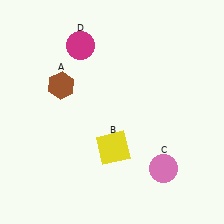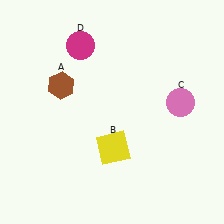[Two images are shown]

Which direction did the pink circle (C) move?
The pink circle (C) moved up.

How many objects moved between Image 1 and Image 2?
1 object moved between the two images.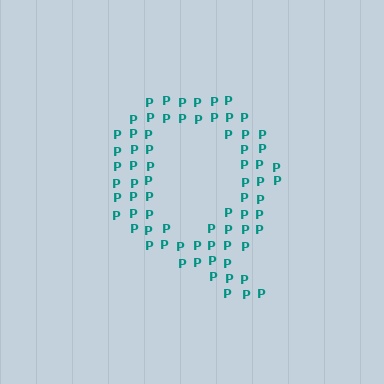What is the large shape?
The large shape is the letter Q.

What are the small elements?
The small elements are letter P's.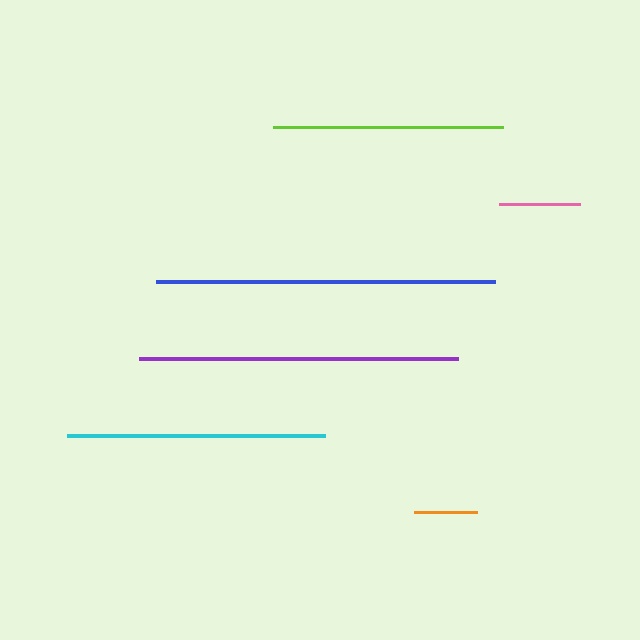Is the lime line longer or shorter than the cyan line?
The cyan line is longer than the lime line.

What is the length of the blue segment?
The blue segment is approximately 339 pixels long.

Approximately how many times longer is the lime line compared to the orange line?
The lime line is approximately 3.6 times the length of the orange line.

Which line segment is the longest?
The blue line is the longest at approximately 339 pixels.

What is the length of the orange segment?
The orange segment is approximately 64 pixels long.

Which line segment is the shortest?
The orange line is the shortest at approximately 64 pixels.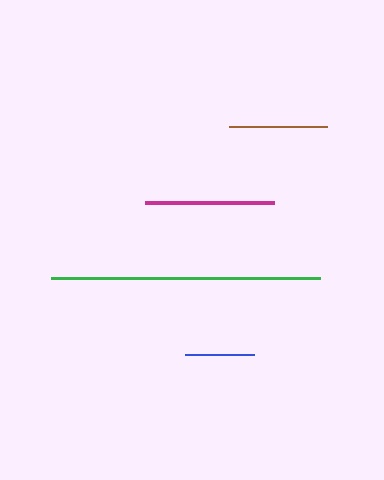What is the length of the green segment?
The green segment is approximately 269 pixels long.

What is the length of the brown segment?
The brown segment is approximately 98 pixels long.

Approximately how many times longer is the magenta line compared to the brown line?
The magenta line is approximately 1.3 times the length of the brown line.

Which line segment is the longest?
The green line is the longest at approximately 269 pixels.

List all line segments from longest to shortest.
From longest to shortest: green, magenta, brown, blue.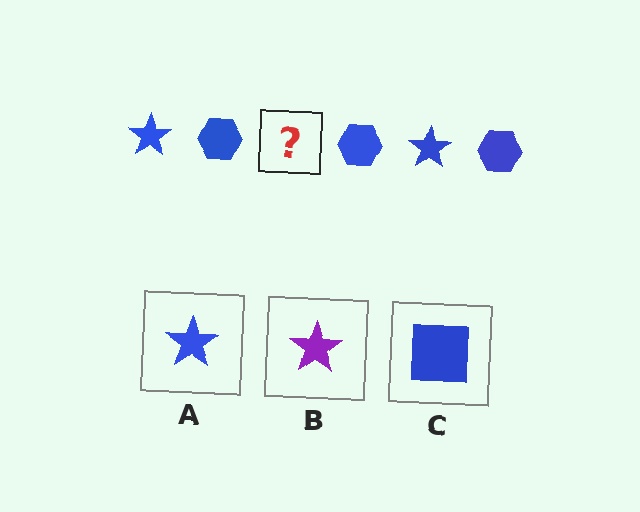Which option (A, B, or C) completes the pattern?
A.